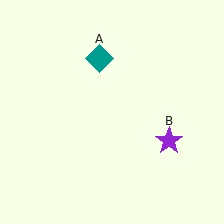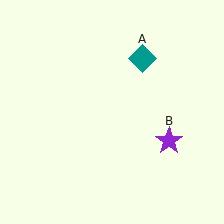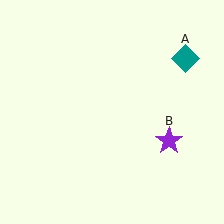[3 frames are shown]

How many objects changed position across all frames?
1 object changed position: teal diamond (object A).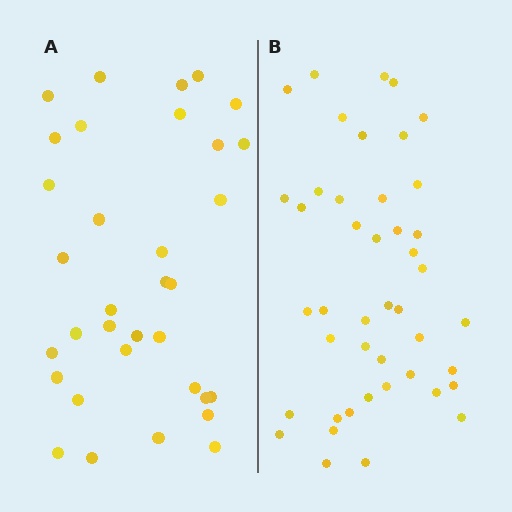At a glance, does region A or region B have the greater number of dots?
Region B (the right region) has more dots.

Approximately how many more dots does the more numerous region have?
Region B has roughly 10 or so more dots than region A.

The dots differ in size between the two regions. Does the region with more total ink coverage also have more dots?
No. Region A has more total ink coverage because its dots are larger, but region B actually contains more individual dots. Total area can be misleading — the number of items is what matters here.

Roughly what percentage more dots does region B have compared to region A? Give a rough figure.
About 30% more.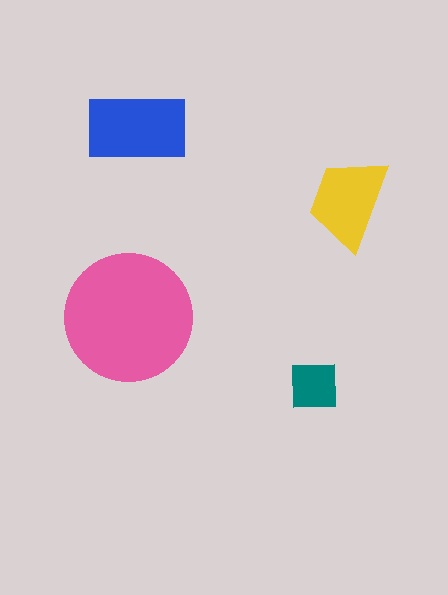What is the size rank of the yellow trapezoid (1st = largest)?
3rd.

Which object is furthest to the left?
The pink circle is leftmost.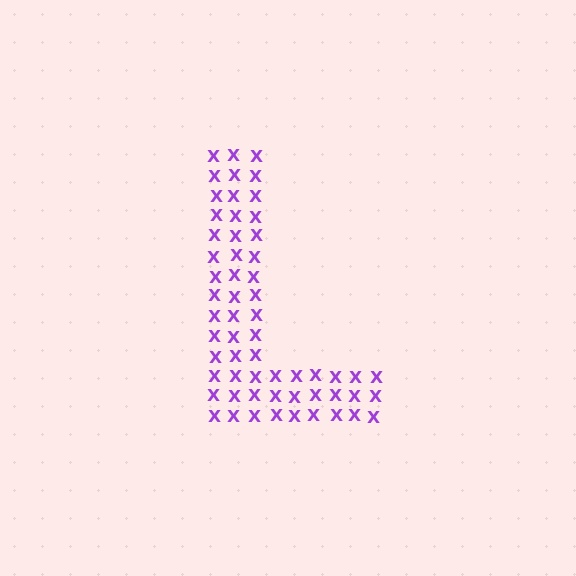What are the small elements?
The small elements are letter X's.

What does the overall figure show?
The overall figure shows the letter L.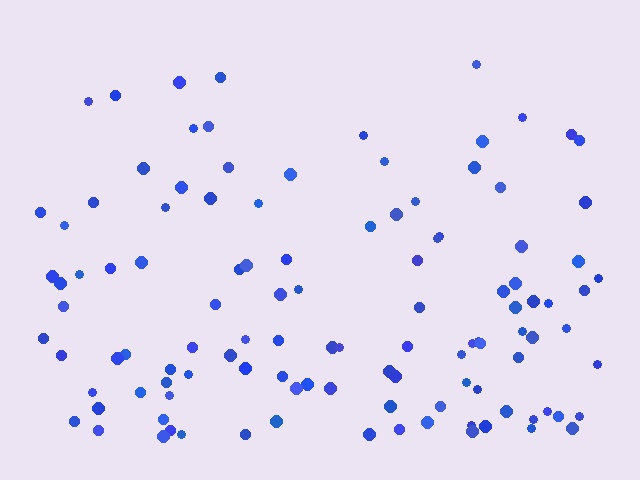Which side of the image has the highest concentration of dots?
The bottom.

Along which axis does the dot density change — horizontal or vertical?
Vertical.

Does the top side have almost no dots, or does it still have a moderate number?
Still a moderate number, just noticeably fewer than the bottom.